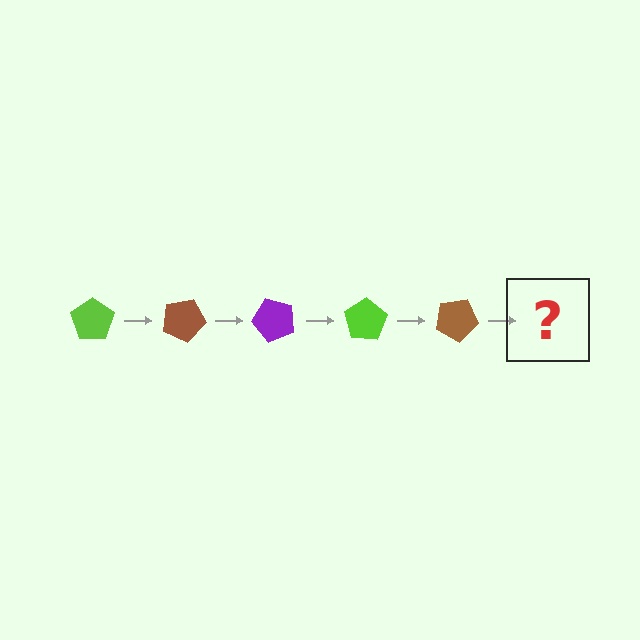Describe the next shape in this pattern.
It should be a purple pentagon, rotated 125 degrees from the start.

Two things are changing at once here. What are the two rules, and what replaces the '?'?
The two rules are that it rotates 25 degrees each step and the color cycles through lime, brown, and purple. The '?' should be a purple pentagon, rotated 125 degrees from the start.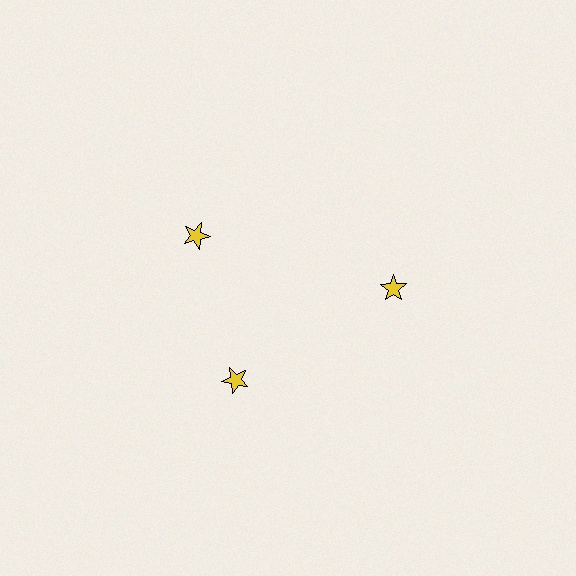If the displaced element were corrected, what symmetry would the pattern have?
It would have 3-fold rotational symmetry — the pattern would map onto itself every 120 degrees.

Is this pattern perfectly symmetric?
No. The 3 yellow stars are arranged in a ring, but one element near the 11 o'clock position is rotated out of alignment along the ring, breaking the 3-fold rotational symmetry.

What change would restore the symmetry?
The symmetry would be restored by rotating it back into even spacing with its neighbors so that all 3 stars sit at equal angles and equal distance from the center.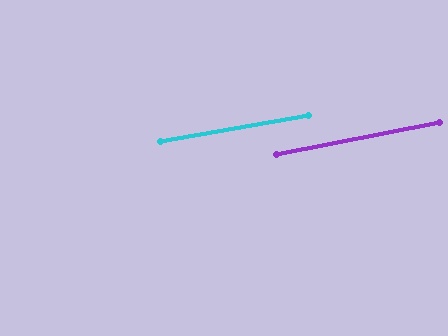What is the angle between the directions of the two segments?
Approximately 1 degree.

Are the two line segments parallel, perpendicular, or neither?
Parallel — their directions differ by only 1.2°.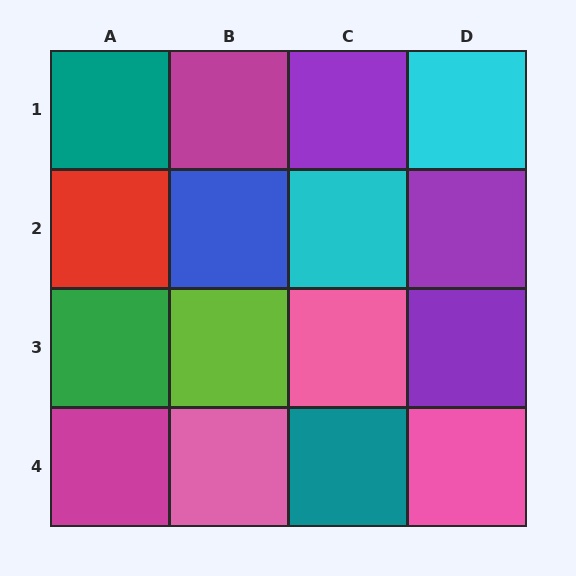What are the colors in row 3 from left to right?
Green, lime, pink, purple.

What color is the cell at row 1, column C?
Purple.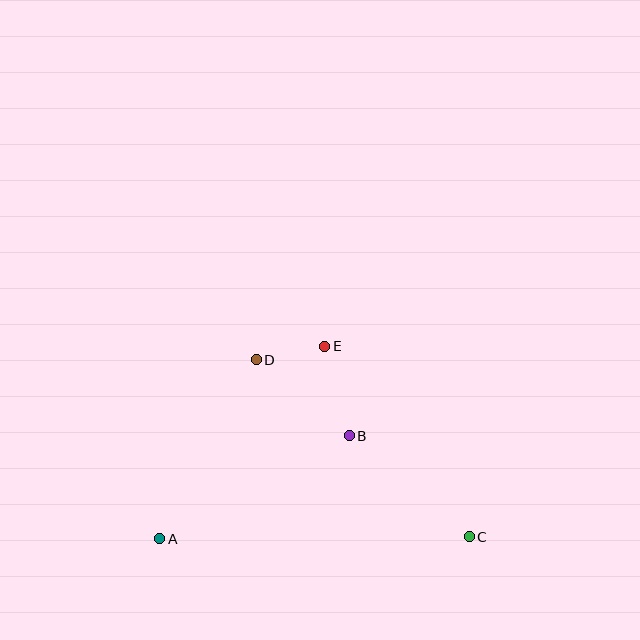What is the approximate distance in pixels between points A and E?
The distance between A and E is approximately 253 pixels.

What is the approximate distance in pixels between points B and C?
The distance between B and C is approximately 157 pixels.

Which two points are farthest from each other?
Points A and C are farthest from each other.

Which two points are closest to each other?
Points D and E are closest to each other.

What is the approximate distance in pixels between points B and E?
The distance between B and E is approximately 93 pixels.